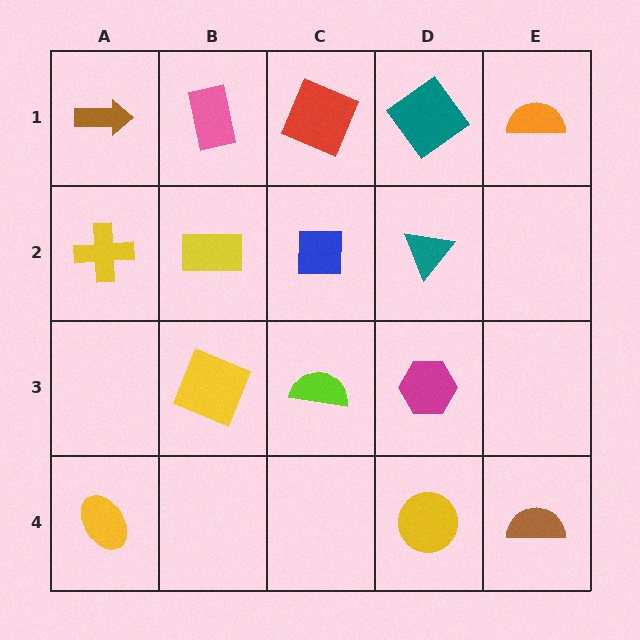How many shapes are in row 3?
3 shapes.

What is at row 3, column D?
A magenta hexagon.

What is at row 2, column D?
A teal triangle.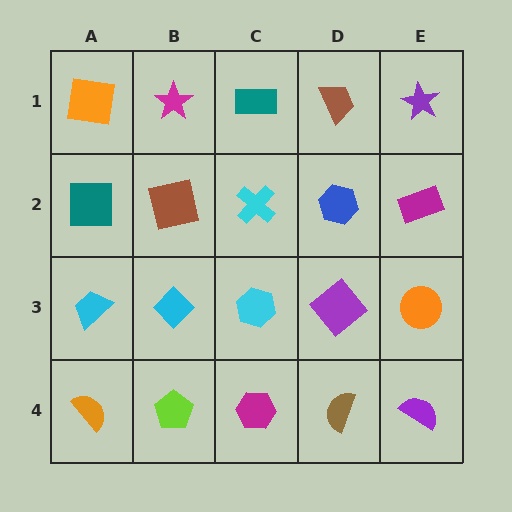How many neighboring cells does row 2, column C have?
4.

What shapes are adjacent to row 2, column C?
A teal rectangle (row 1, column C), a cyan hexagon (row 3, column C), a brown square (row 2, column B), a blue hexagon (row 2, column D).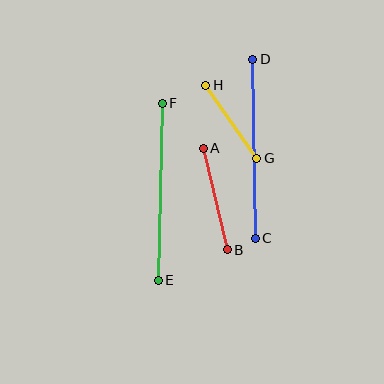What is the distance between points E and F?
The distance is approximately 177 pixels.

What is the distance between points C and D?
The distance is approximately 179 pixels.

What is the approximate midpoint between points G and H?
The midpoint is at approximately (231, 122) pixels.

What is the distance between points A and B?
The distance is approximately 105 pixels.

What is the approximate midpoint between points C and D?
The midpoint is at approximately (254, 149) pixels.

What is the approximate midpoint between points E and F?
The midpoint is at approximately (160, 192) pixels.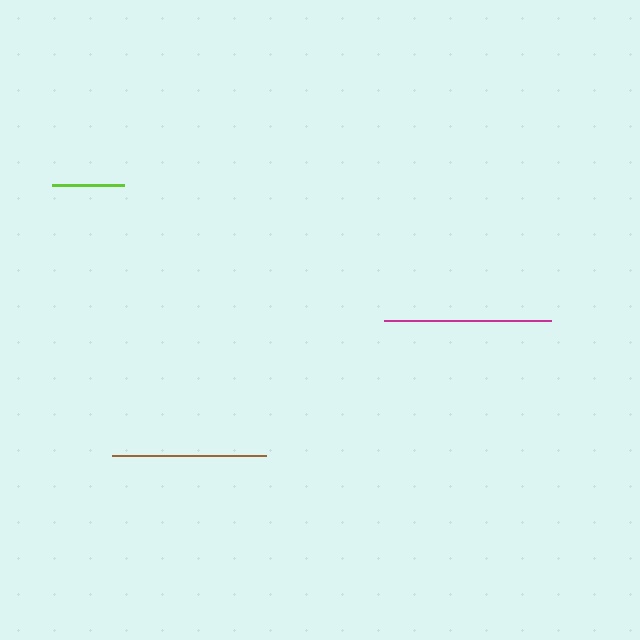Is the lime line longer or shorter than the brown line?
The brown line is longer than the lime line.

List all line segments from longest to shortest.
From longest to shortest: magenta, brown, lime.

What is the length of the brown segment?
The brown segment is approximately 154 pixels long.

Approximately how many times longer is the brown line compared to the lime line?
The brown line is approximately 2.1 times the length of the lime line.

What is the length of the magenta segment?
The magenta segment is approximately 167 pixels long.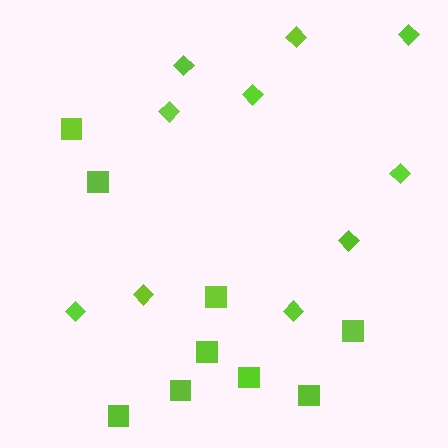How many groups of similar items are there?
There are 2 groups: one group of diamonds (10) and one group of squares (9).